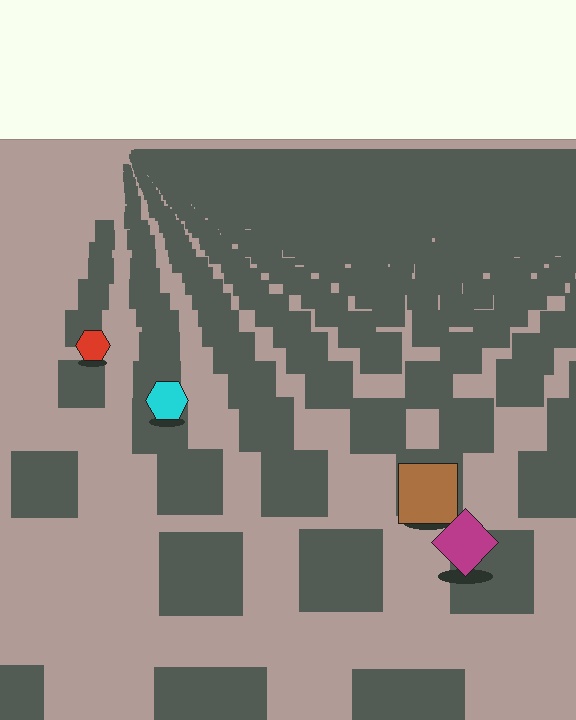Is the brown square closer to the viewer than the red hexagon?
Yes. The brown square is closer — you can tell from the texture gradient: the ground texture is coarser near it.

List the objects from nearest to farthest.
From nearest to farthest: the magenta diamond, the brown square, the cyan hexagon, the red hexagon.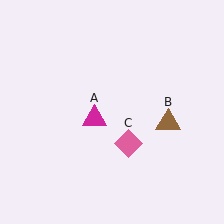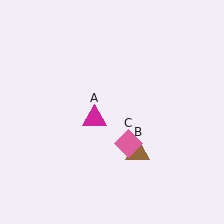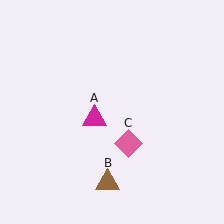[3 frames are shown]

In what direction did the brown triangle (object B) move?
The brown triangle (object B) moved down and to the left.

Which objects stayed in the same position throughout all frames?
Magenta triangle (object A) and pink diamond (object C) remained stationary.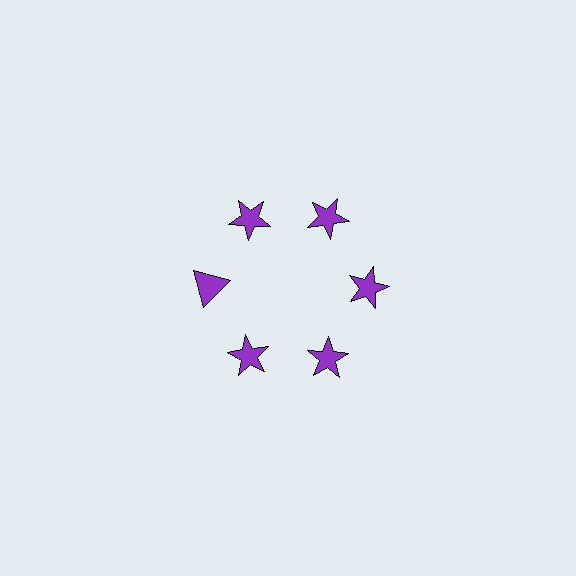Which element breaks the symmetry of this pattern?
The purple triangle at roughly the 9 o'clock position breaks the symmetry. All other shapes are purple stars.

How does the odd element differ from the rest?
It has a different shape: triangle instead of star.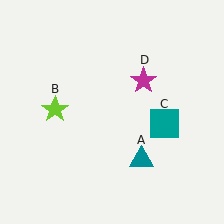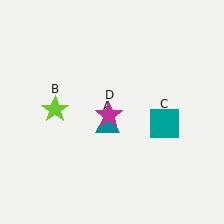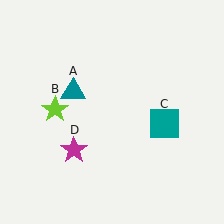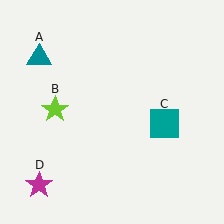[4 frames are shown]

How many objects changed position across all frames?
2 objects changed position: teal triangle (object A), magenta star (object D).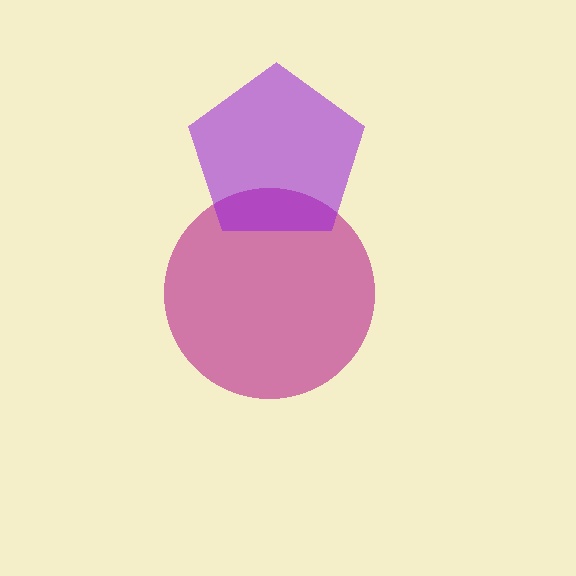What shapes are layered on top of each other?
The layered shapes are: a magenta circle, a purple pentagon.